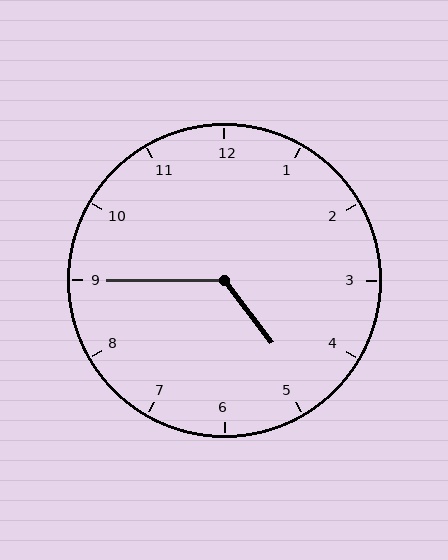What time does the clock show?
4:45.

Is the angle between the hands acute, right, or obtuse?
It is obtuse.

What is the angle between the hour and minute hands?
Approximately 128 degrees.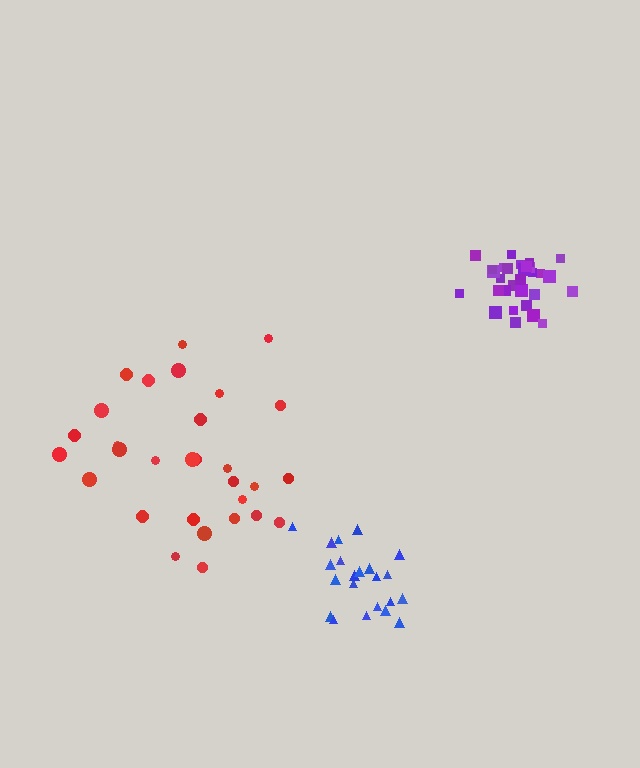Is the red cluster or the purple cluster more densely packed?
Purple.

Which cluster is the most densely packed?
Purple.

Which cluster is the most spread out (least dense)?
Red.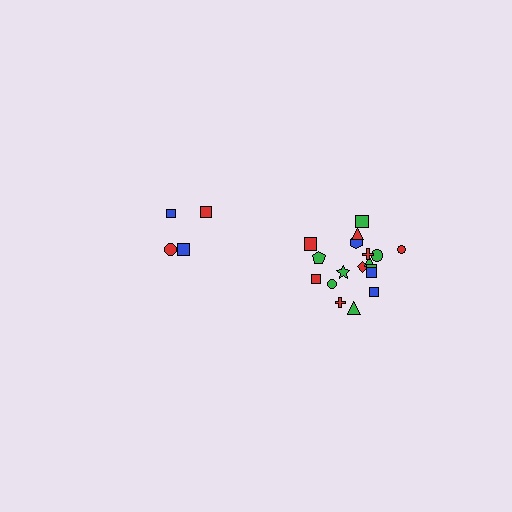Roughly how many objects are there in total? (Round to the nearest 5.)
Roughly 20 objects in total.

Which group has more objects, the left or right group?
The right group.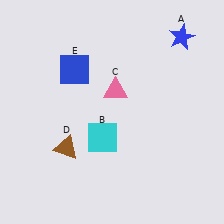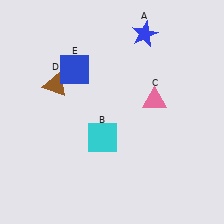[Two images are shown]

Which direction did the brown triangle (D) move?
The brown triangle (D) moved up.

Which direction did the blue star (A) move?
The blue star (A) moved left.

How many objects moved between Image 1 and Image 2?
3 objects moved between the two images.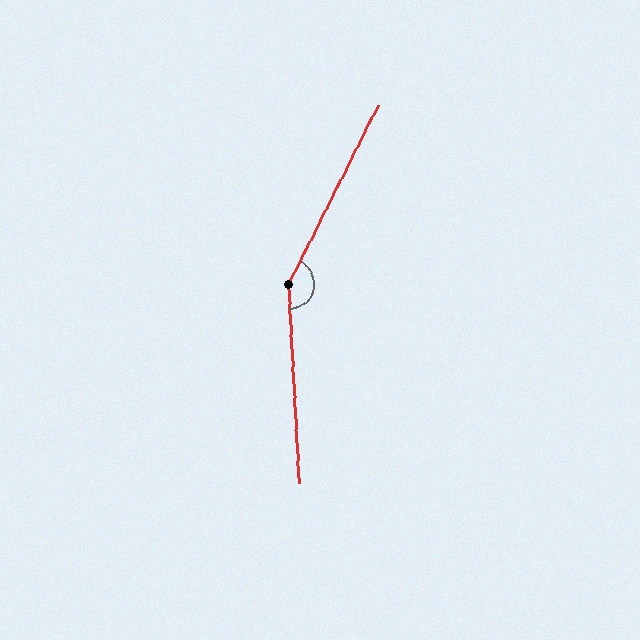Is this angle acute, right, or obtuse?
It is obtuse.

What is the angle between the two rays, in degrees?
Approximately 150 degrees.